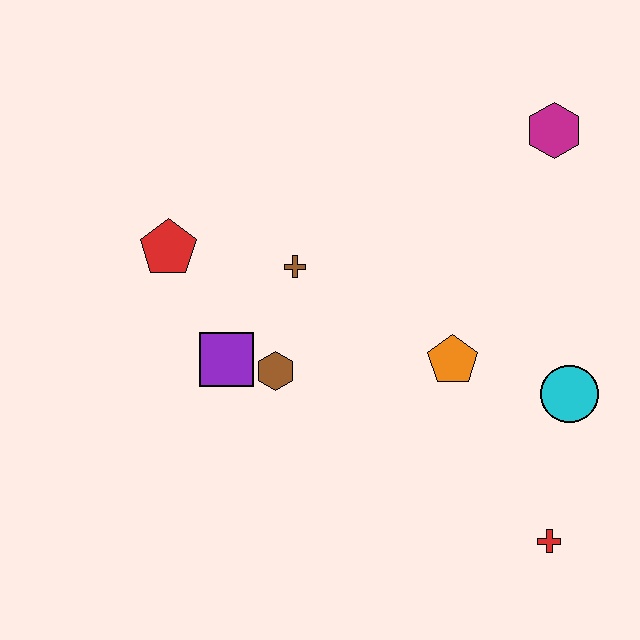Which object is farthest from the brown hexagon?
The magenta hexagon is farthest from the brown hexagon.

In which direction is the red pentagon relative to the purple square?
The red pentagon is above the purple square.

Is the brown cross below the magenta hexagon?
Yes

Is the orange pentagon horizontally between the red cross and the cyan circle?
No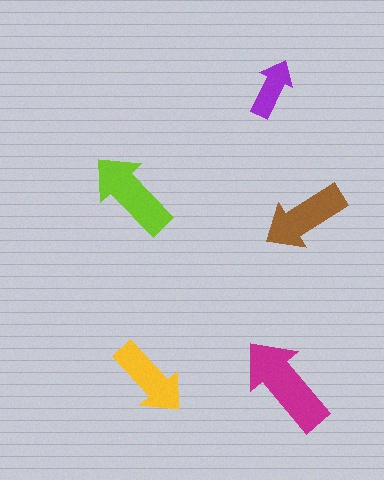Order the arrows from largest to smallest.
the magenta one, the lime one, the brown one, the yellow one, the purple one.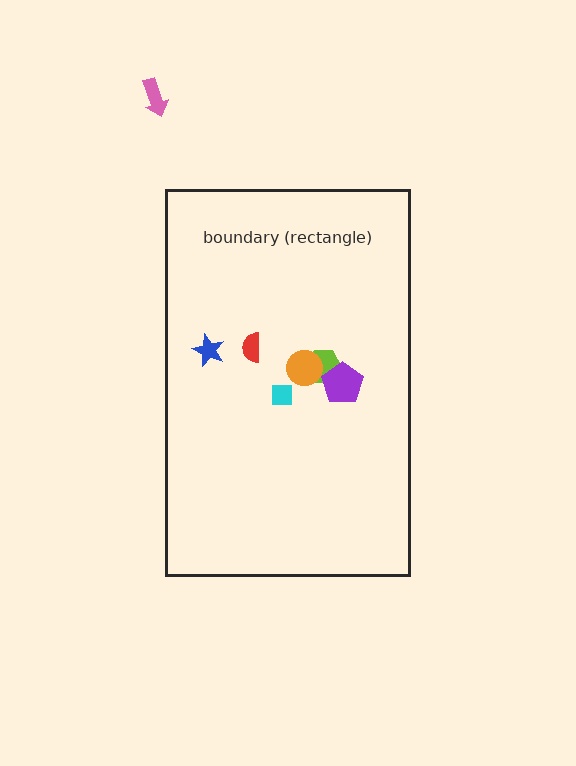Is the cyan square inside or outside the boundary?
Inside.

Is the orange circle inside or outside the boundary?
Inside.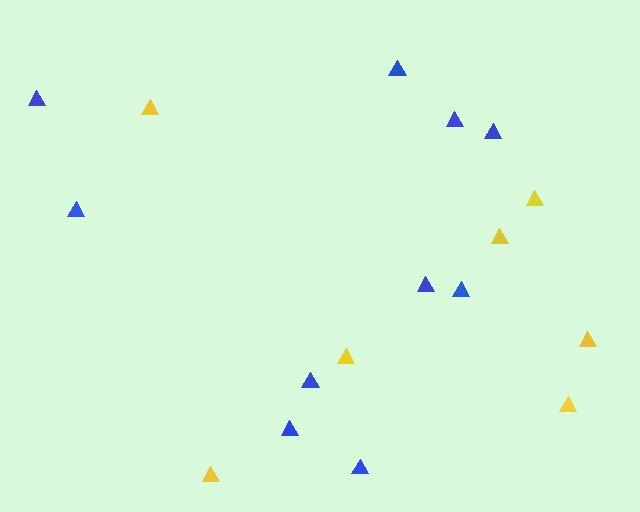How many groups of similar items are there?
There are 2 groups: one group of yellow triangles (7) and one group of blue triangles (10).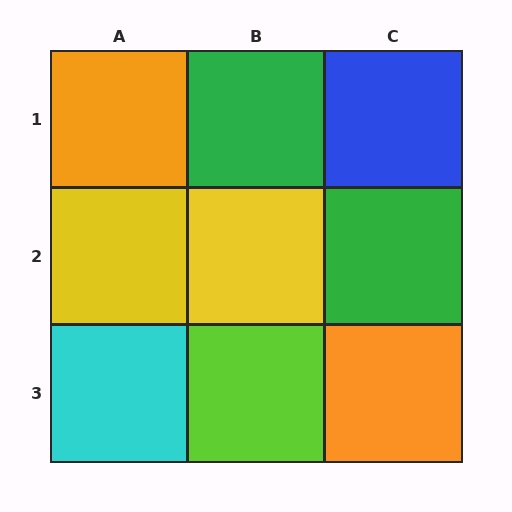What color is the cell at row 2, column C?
Green.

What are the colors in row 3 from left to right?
Cyan, lime, orange.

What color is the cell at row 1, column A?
Orange.